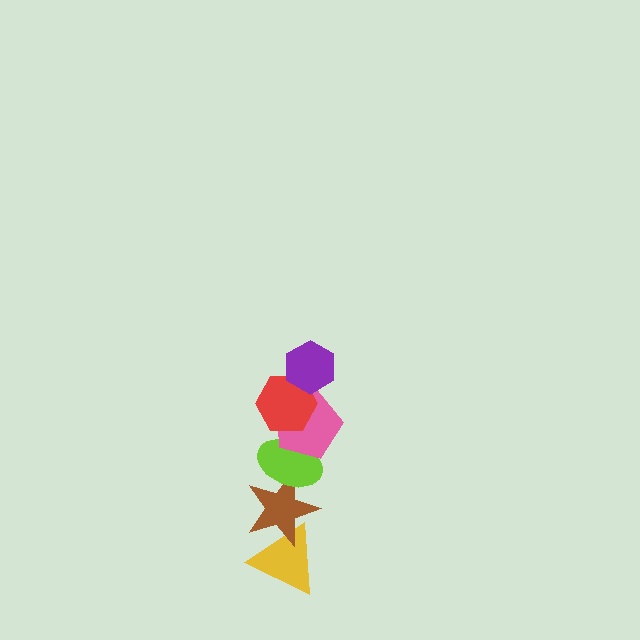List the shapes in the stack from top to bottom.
From top to bottom: the purple hexagon, the red hexagon, the pink pentagon, the lime ellipse, the brown star, the yellow triangle.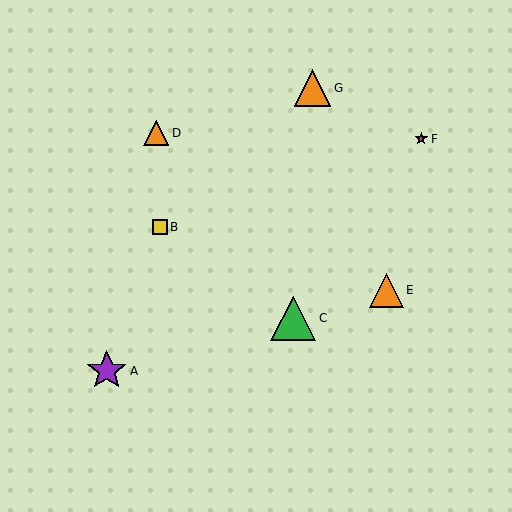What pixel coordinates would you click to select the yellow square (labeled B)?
Click at (160, 227) to select the yellow square B.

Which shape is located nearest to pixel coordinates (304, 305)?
The green triangle (labeled C) at (293, 318) is nearest to that location.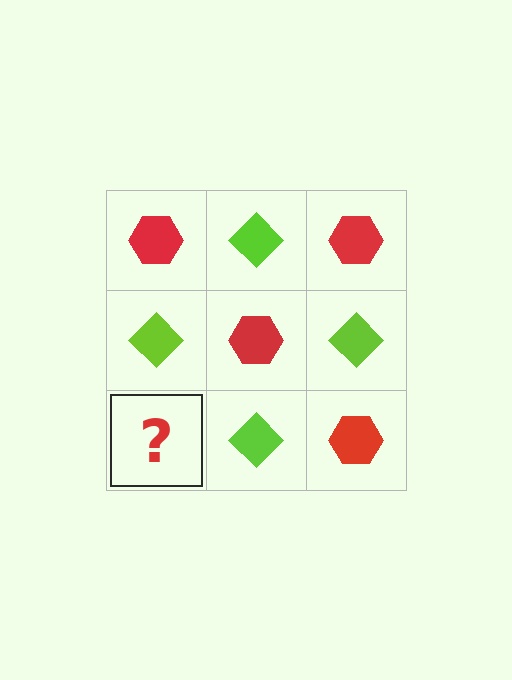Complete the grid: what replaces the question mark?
The question mark should be replaced with a red hexagon.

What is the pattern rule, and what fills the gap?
The rule is that it alternates red hexagon and lime diamond in a checkerboard pattern. The gap should be filled with a red hexagon.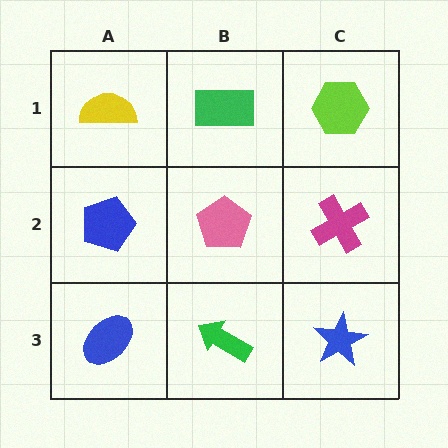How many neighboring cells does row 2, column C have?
3.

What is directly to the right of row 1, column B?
A lime hexagon.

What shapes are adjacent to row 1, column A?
A blue pentagon (row 2, column A), a green rectangle (row 1, column B).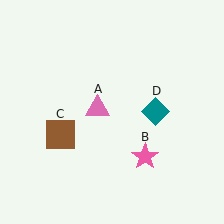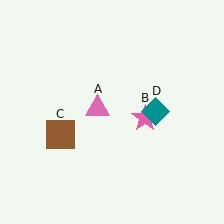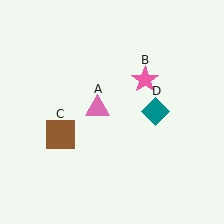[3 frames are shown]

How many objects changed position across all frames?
1 object changed position: pink star (object B).